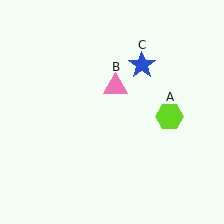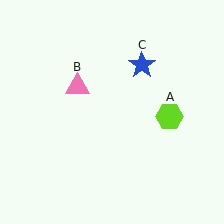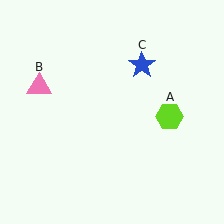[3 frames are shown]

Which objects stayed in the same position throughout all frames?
Lime hexagon (object A) and blue star (object C) remained stationary.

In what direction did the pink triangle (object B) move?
The pink triangle (object B) moved left.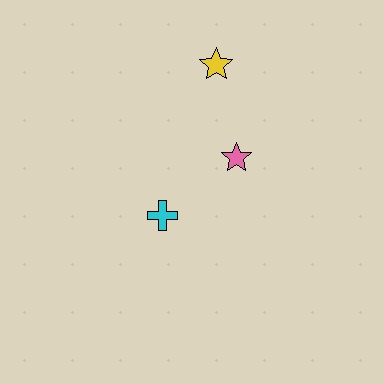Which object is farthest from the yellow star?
The cyan cross is farthest from the yellow star.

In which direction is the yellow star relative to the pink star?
The yellow star is above the pink star.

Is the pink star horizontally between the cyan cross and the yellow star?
No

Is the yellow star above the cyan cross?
Yes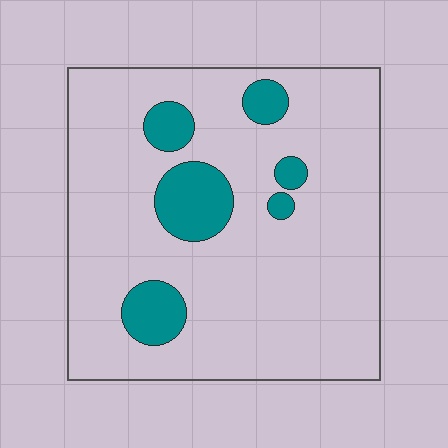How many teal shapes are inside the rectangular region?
6.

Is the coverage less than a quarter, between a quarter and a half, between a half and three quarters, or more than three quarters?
Less than a quarter.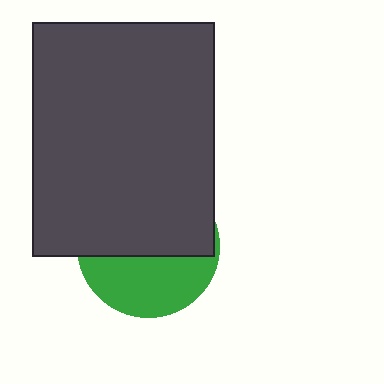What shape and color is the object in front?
The object in front is a dark gray rectangle.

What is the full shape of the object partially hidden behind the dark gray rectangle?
The partially hidden object is a green circle.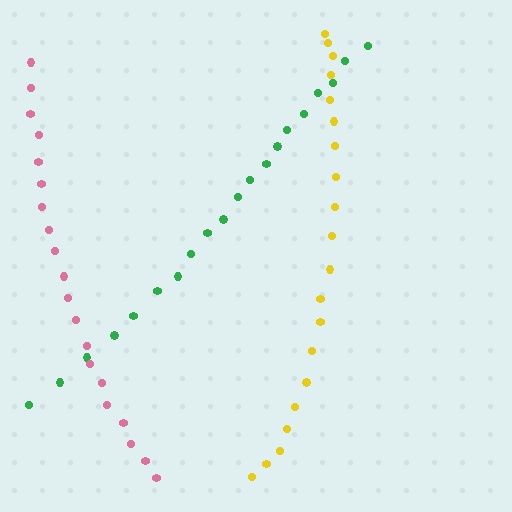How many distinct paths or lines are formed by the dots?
There are 3 distinct paths.